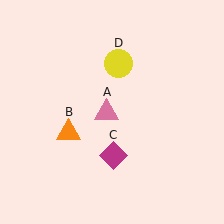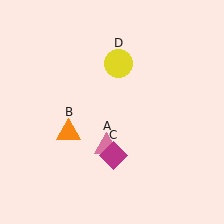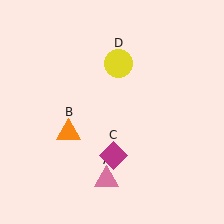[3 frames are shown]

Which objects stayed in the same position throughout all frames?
Orange triangle (object B) and magenta diamond (object C) and yellow circle (object D) remained stationary.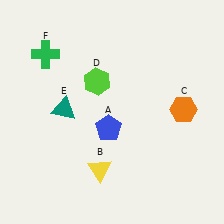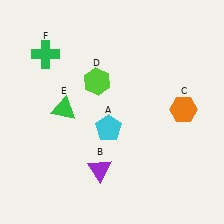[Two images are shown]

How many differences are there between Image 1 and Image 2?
There are 3 differences between the two images.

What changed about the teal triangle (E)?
In Image 1, E is teal. In Image 2, it changed to green.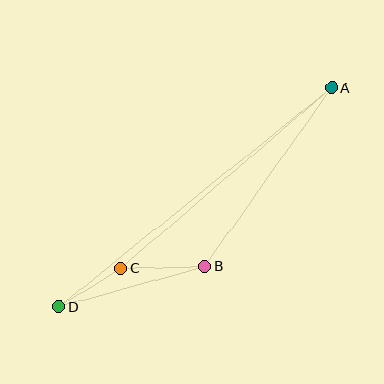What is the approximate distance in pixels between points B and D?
The distance between B and D is approximately 151 pixels.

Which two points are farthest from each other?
Points A and D are farthest from each other.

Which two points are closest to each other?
Points C and D are closest to each other.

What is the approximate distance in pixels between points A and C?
The distance between A and C is approximately 278 pixels.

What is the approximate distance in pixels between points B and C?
The distance between B and C is approximately 84 pixels.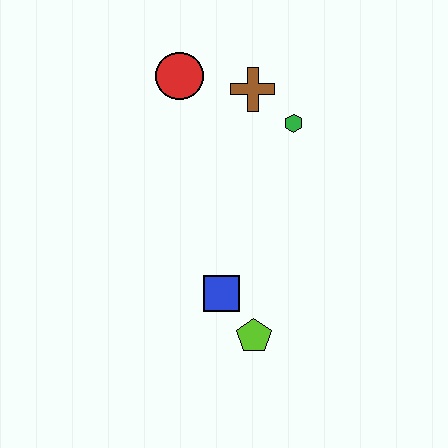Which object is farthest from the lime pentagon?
The red circle is farthest from the lime pentagon.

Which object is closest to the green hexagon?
The brown cross is closest to the green hexagon.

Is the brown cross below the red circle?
Yes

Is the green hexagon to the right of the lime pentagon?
Yes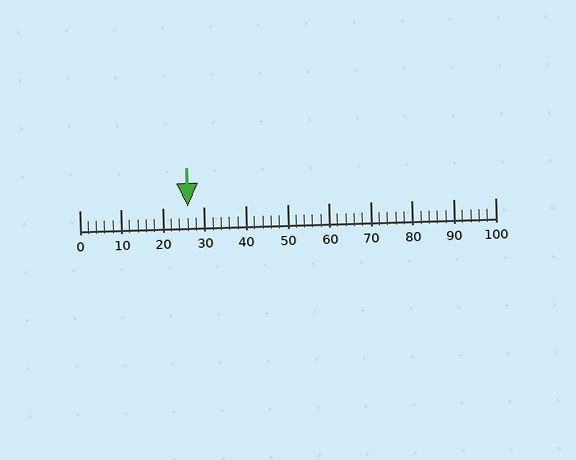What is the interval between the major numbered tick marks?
The major tick marks are spaced 10 units apart.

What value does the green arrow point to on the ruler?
The green arrow points to approximately 26.